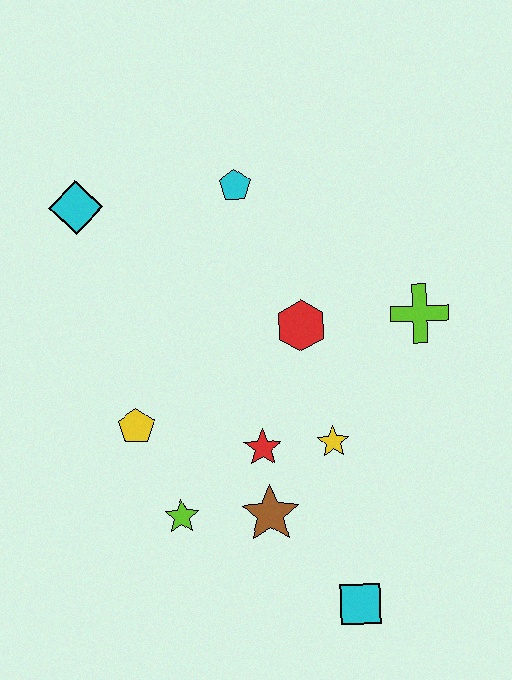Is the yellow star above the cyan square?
Yes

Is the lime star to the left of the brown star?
Yes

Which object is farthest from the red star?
The cyan diamond is farthest from the red star.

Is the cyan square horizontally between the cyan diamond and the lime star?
No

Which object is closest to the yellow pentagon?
The lime star is closest to the yellow pentagon.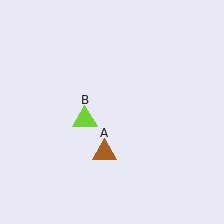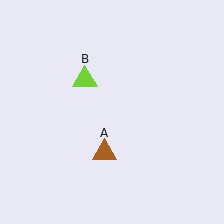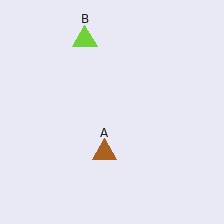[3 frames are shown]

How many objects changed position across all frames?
1 object changed position: lime triangle (object B).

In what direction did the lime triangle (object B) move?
The lime triangle (object B) moved up.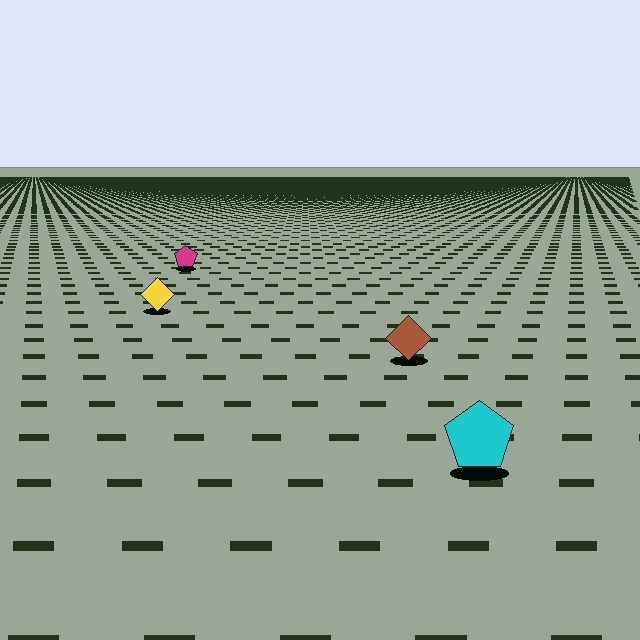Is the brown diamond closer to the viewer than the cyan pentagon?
No. The cyan pentagon is closer — you can tell from the texture gradient: the ground texture is coarser near it.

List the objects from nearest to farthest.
From nearest to farthest: the cyan pentagon, the brown diamond, the yellow diamond, the magenta pentagon.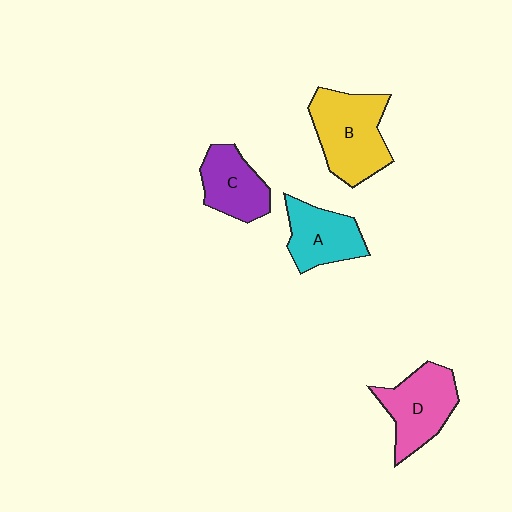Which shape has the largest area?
Shape B (yellow).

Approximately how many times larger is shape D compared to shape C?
Approximately 1.2 times.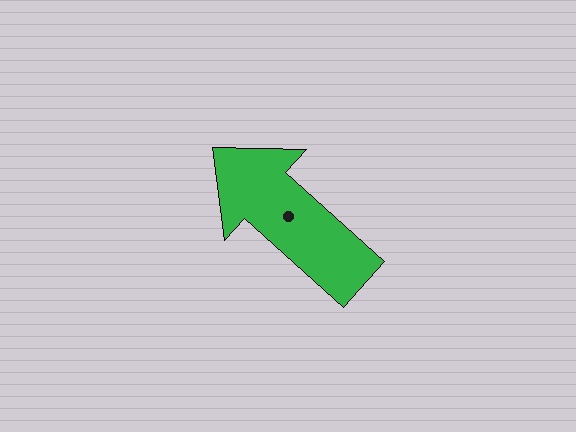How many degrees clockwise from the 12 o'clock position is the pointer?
Approximately 312 degrees.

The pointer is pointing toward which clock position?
Roughly 10 o'clock.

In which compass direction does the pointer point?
Northwest.